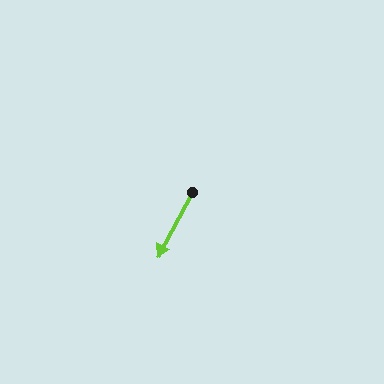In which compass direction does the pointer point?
Southwest.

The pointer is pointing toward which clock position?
Roughly 7 o'clock.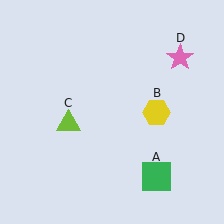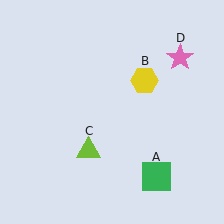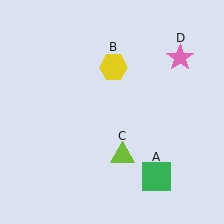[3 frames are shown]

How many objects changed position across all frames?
2 objects changed position: yellow hexagon (object B), lime triangle (object C).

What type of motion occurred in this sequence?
The yellow hexagon (object B), lime triangle (object C) rotated counterclockwise around the center of the scene.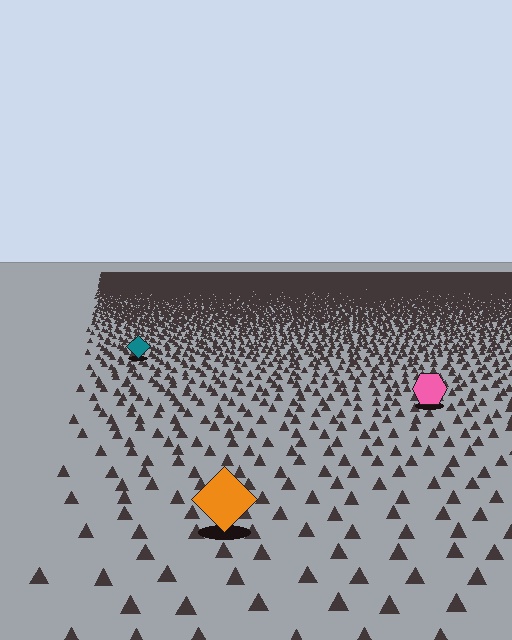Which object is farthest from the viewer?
The teal diamond is farthest from the viewer. It appears smaller and the ground texture around it is denser.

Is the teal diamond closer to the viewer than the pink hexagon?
No. The pink hexagon is closer — you can tell from the texture gradient: the ground texture is coarser near it.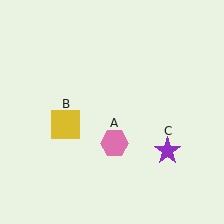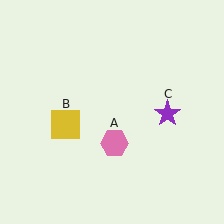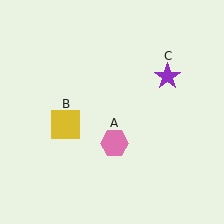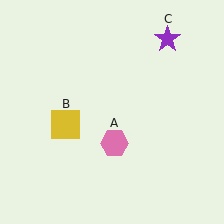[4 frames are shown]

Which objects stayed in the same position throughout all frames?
Pink hexagon (object A) and yellow square (object B) remained stationary.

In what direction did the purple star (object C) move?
The purple star (object C) moved up.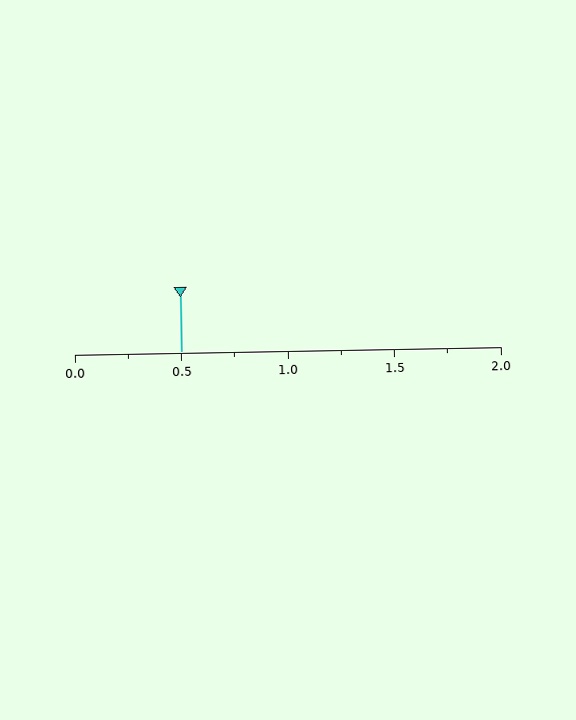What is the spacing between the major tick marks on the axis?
The major ticks are spaced 0.5 apart.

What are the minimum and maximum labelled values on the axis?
The axis runs from 0.0 to 2.0.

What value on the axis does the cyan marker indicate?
The marker indicates approximately 0.5.